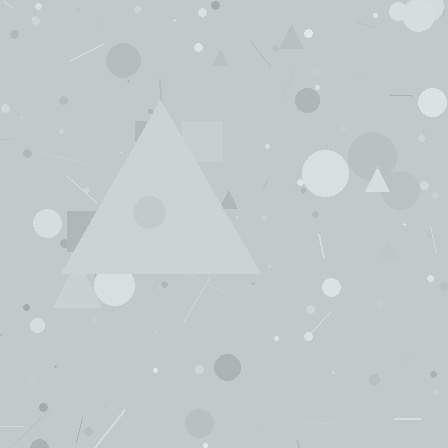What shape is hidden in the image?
A triangle is hidden in the image.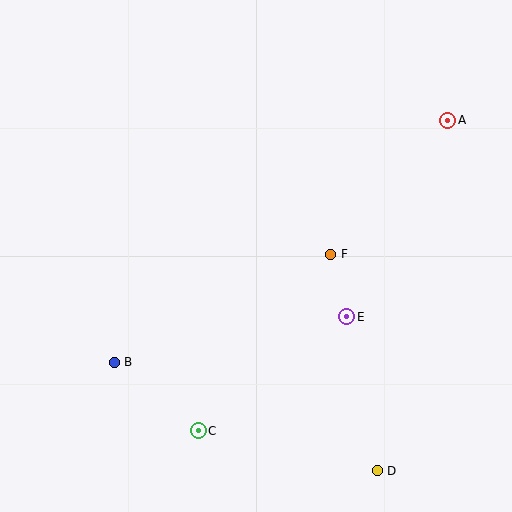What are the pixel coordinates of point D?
Point D is at (377, 471).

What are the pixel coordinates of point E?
Point E is at (347, 317).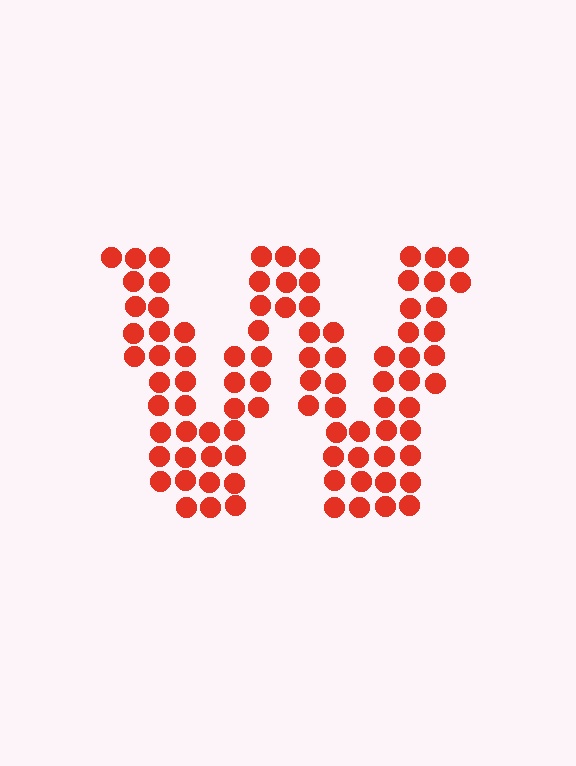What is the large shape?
The large shape is the letter W.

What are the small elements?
The small elements are circles.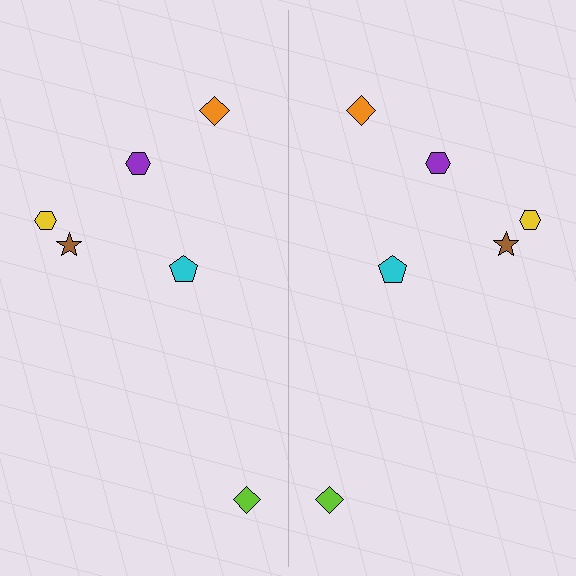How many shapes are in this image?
There are 12 shapes in this image.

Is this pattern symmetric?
Yes, this pattern has bilateral (reflection) symmetry.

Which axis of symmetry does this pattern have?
The pattern has a vertical axis of symmetry running through the center of the image.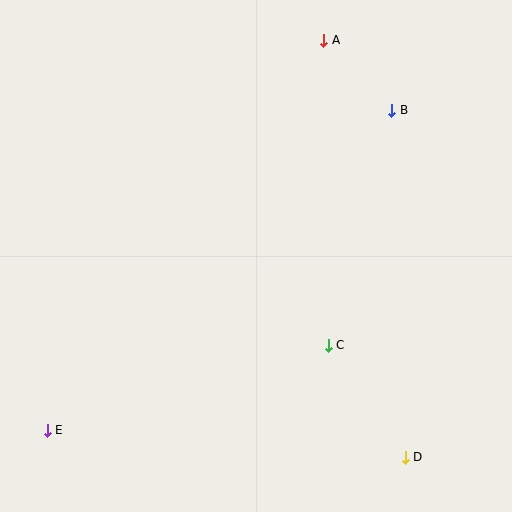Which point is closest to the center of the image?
Point C at (328, 345) is closest to the center.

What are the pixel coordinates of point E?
Point E is at (47, 430).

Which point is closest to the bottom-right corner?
Point D is closest to the bottom-right corner.